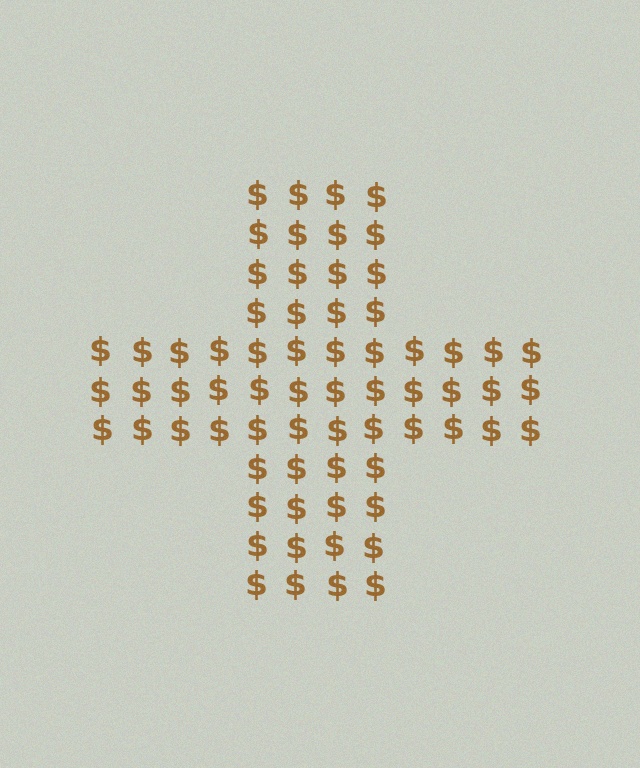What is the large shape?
The large shape is a cross.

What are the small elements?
The small elements are dollar signs.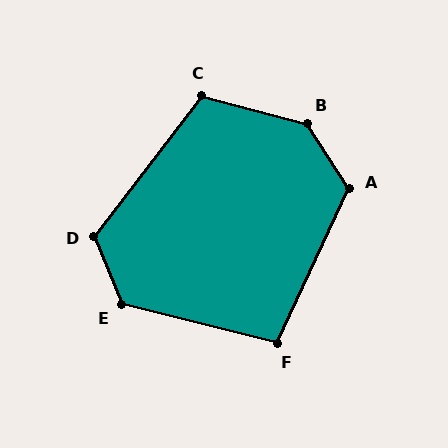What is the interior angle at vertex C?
Approximately 112 degrees (obtuse).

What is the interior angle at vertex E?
Approximately 126 degrees (obtuse).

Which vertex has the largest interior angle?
B, at approximately 138 degrees.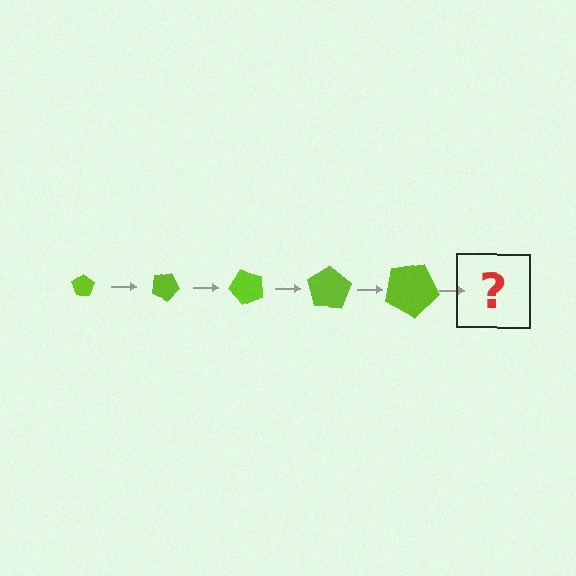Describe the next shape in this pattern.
It should be a pentagon, larger than the previous one and rotated 125 degrees from the start.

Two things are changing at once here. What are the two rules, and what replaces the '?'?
The two rules are that the pentagon grows larger each step and it rotates 25 degrees each step. The '?' should be a pentagon, larger than the previous one and rotated 125 degrees from the start.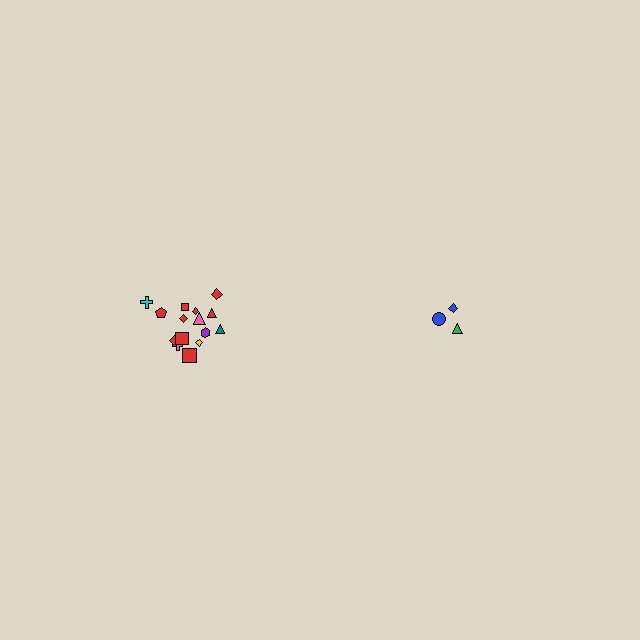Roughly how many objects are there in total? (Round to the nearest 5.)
Roughly 20 objects in total.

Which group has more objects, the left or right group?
The left group.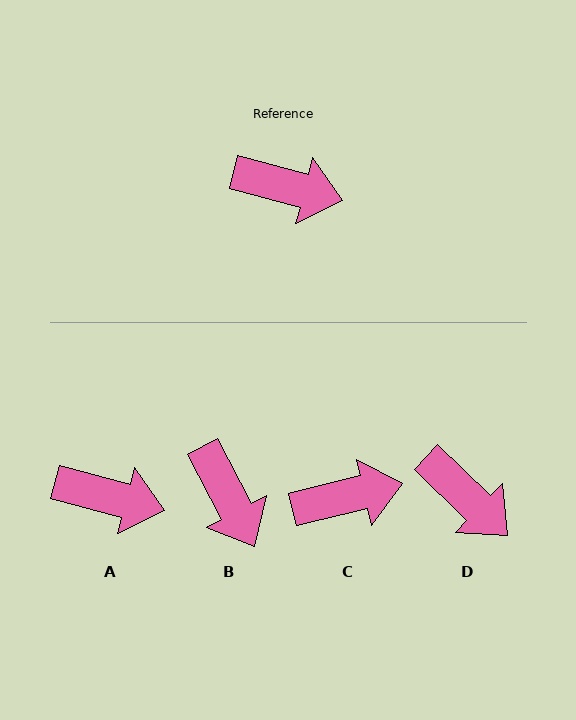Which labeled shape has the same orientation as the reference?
A.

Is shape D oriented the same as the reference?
No, it is off by about 30 degrees.